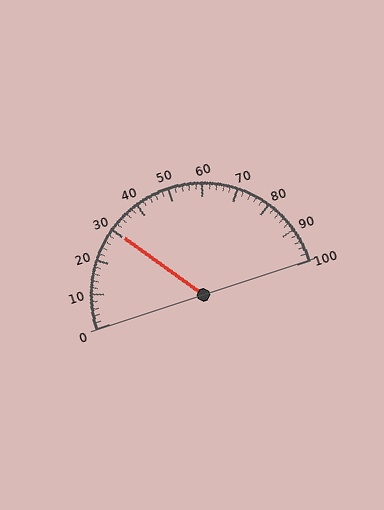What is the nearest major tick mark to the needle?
The nearest major tick mark is 30.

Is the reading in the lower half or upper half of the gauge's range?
The reading is in the lower half of the range (0 to 100).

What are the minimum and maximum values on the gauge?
The gauge ranges from 0 to 100.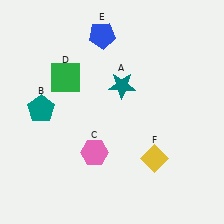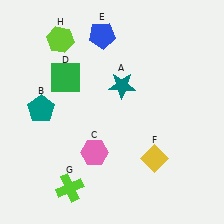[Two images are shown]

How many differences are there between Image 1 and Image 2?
There are 2 differences between the two images.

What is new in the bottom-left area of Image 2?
A lime cross (G) was added in the bottom-left area of Image 2.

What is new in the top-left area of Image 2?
A lime hexagon (H) was added in the top-left area of Image 2.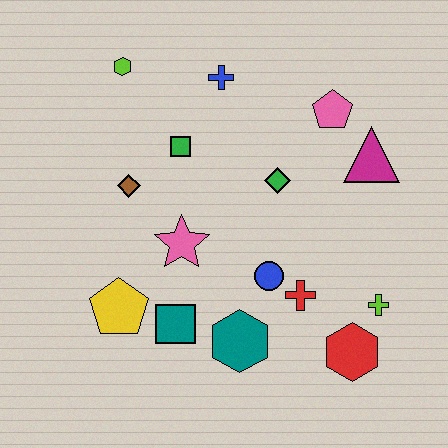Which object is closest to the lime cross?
The red hexagon is closest to the lime cross.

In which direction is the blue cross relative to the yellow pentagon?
The blue cross is above the yellow pentagon.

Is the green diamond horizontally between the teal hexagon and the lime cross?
Yes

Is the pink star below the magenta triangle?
Yes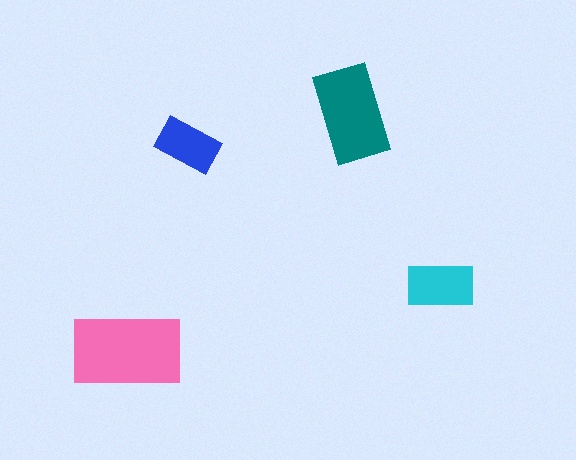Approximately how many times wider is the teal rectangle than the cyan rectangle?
About 1.5 times wider.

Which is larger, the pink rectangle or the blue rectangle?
The pink one.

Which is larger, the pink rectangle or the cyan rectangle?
The pink one.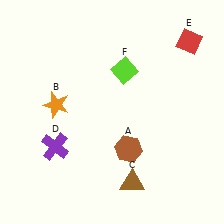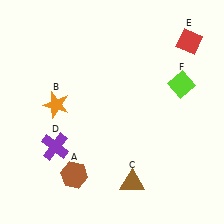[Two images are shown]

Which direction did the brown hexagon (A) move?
The brown hexagon (A) moved left.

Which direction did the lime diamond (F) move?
The lime diamond (F) moved right.